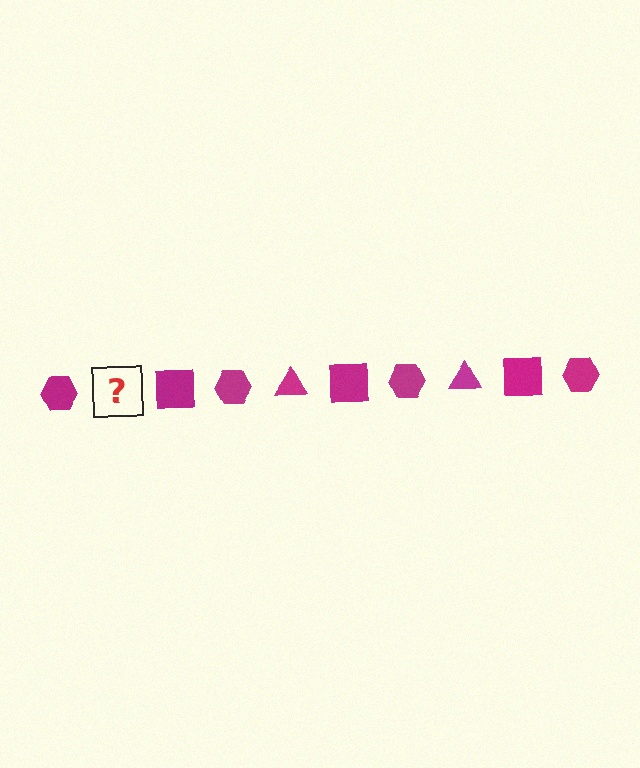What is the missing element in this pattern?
The missing element is a magenta triangle.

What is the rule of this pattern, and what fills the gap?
The rule is that the pattern cycles through hexagon, triangle, square shapes in magenta. The gap should be filled with a magenta triangle.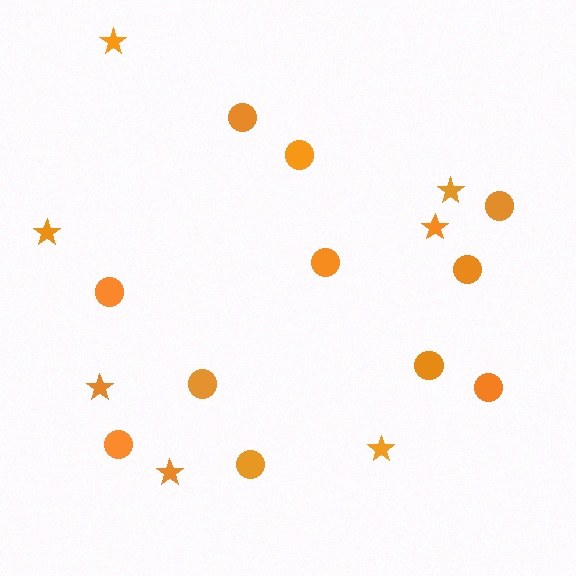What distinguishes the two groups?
There are 2 groups: one group of circles (11) and one group of stars (7).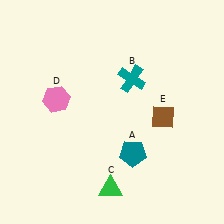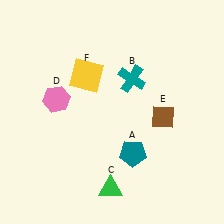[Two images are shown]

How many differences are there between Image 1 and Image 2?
There is 1 difference between the two images.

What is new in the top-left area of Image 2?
A yellow square (F) was added in the top-left area of Image 2.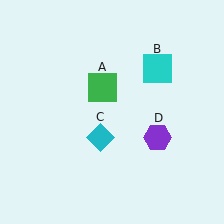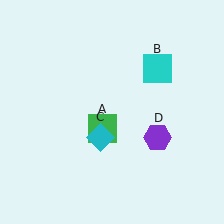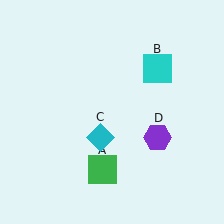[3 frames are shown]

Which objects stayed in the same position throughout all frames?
Cyan square (object B) and cyan diamond (object C) and purple hexagon (object D) remained stationary.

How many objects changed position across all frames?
1 object changed position: green square (object A).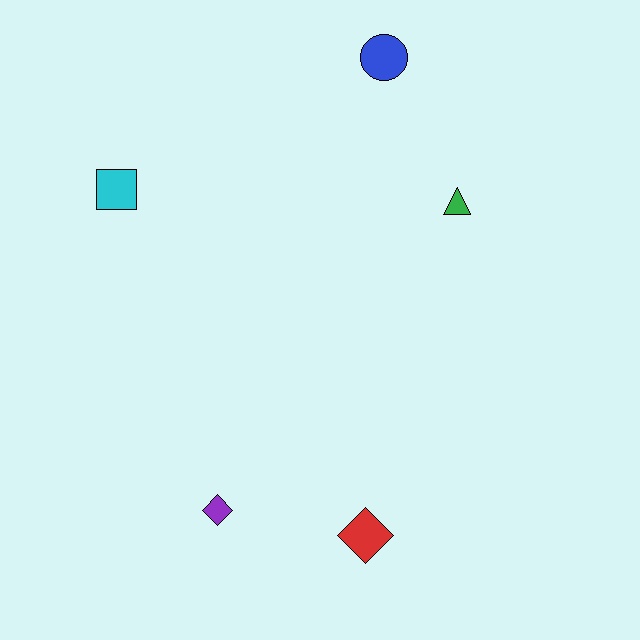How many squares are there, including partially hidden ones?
There is 1 square.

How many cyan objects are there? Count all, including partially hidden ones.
There is 1 cyan object.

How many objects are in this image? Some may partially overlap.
There are 5 objects.